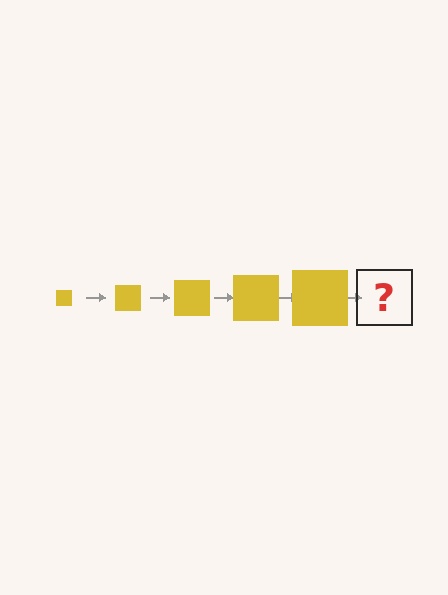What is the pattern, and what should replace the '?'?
The pattern is that the square gets progressively larger each step. The '?' should be a yellow square, larger than the previous one.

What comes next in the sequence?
The next element should be a yellow square, larger than the previous one.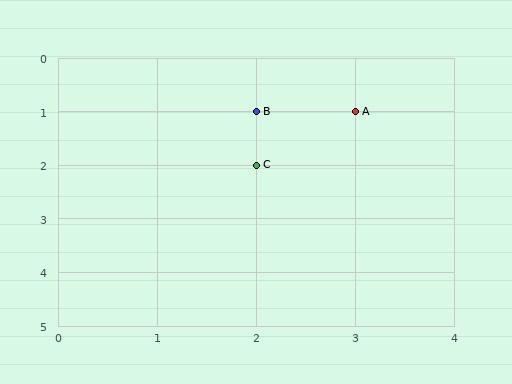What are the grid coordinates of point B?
Point B is at grid coordinates (2, 1).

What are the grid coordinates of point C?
Point C is at grid coordinates (2, 2).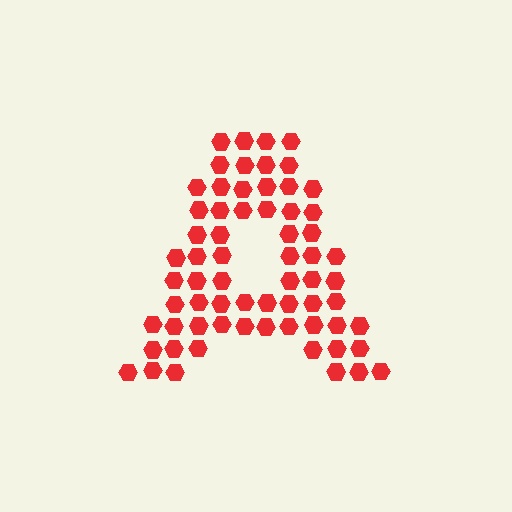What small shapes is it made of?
It is made of small hexagons.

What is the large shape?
The large shape is the letter A.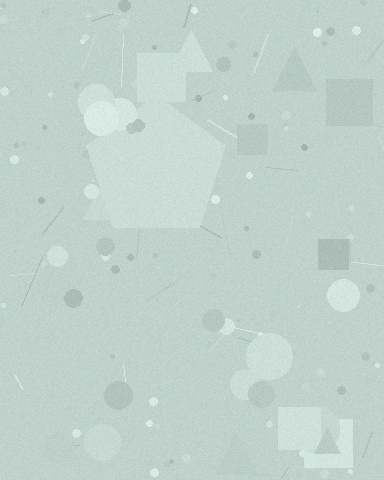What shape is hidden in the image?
A pentagon is hidden in the image.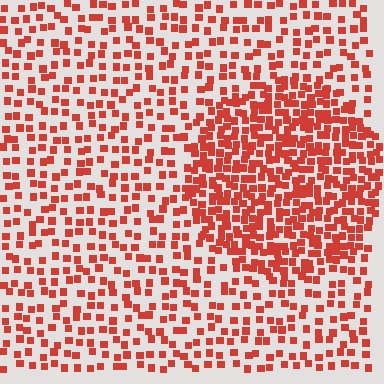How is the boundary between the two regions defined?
The boundary is defined by a change in element density (approximately 2.1x ratio). All elements are the same color, size, and shape.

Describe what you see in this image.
The image contains small red elements arranged at two different densities. A circle-shaped region is visible where the elements are more densely packed than the surrounding area.